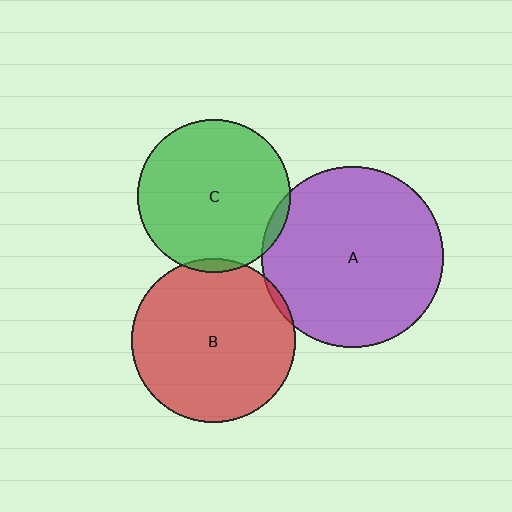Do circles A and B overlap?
Yes.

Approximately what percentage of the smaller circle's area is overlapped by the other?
Approximately 5%.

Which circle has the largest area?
Circle A (purple).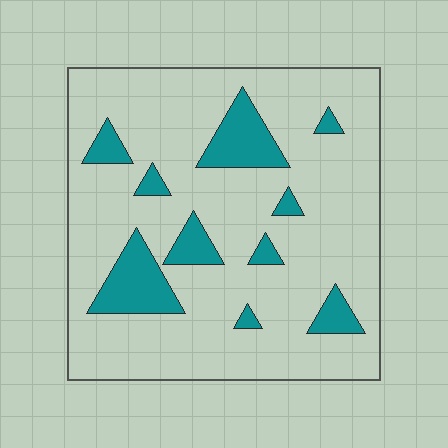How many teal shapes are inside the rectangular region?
10.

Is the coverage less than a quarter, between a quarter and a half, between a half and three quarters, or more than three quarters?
Less than a quarter.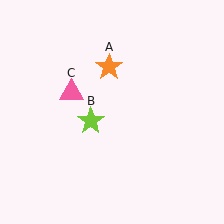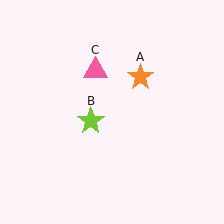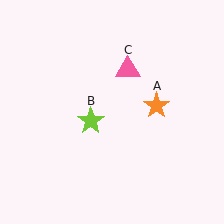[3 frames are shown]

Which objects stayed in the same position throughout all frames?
Lime star (object B) remained stationary.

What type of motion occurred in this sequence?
The orange star (object A), pink triangle (object C) rotated clockwise around the center of the scene.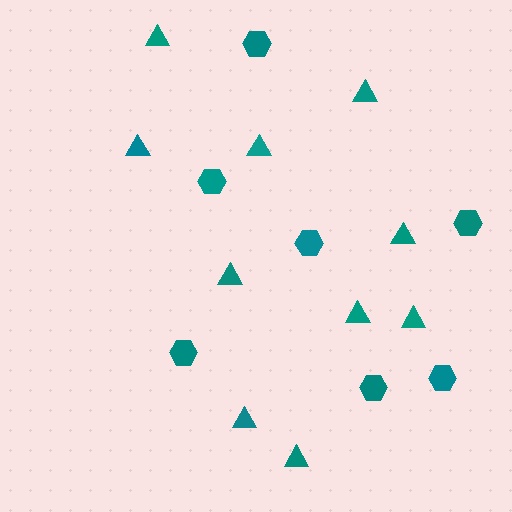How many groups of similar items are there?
There are 2 groups: one group of hexagons (7) and one group of triangles (10).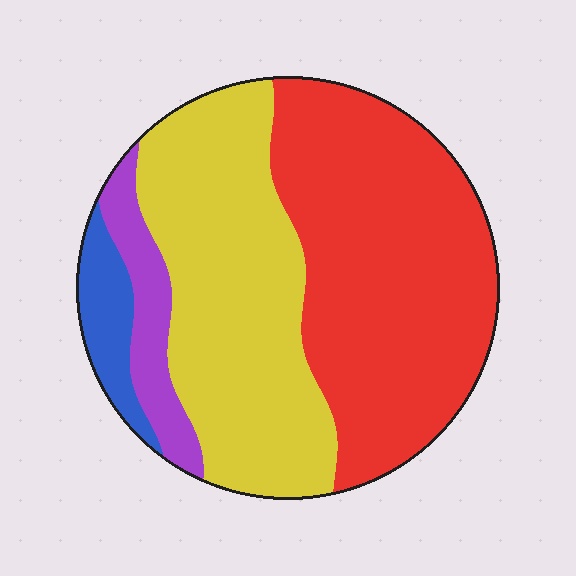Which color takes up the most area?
Red, at roughly 45%.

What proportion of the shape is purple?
Purple covers 9% of the shape.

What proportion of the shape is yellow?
Yellow takes up about two fifths (2/5) of the shape.